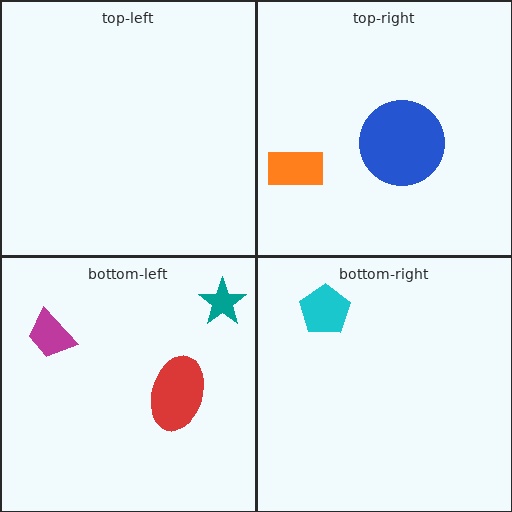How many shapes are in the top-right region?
2.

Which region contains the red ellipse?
The bottom-left region.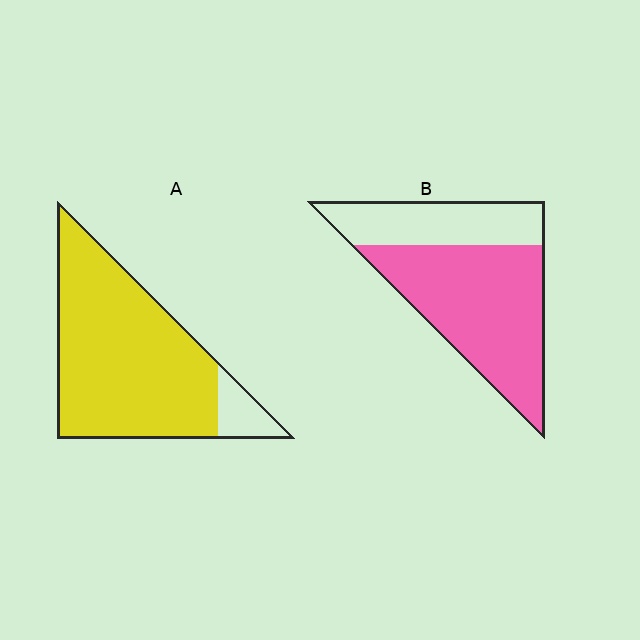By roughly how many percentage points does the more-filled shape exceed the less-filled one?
By roughly 25 percentage points (A over B).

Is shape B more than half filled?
Yes.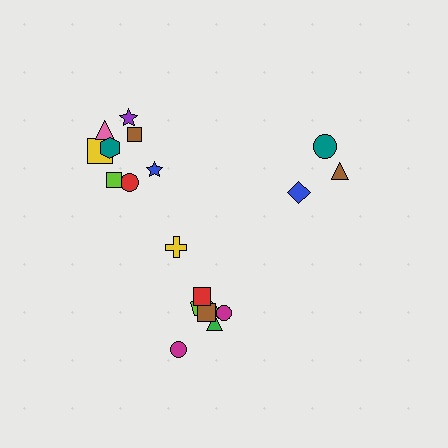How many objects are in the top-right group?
There are 3 objects.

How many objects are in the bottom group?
There are 8 objects.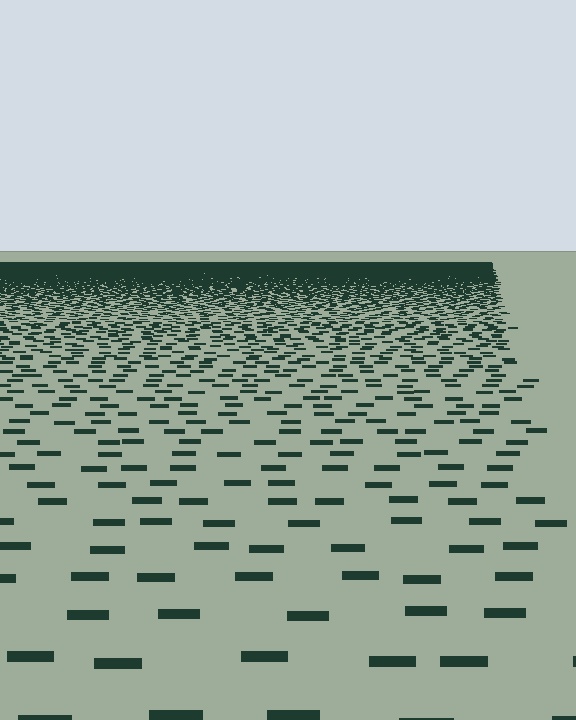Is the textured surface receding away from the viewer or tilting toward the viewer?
The surface is receding away from the viewer. Texture elements get smaller and denser toward the top.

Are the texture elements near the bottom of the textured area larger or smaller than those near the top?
Larger. Near the bottom, elements are closer to the viewer and appear at a bigger on-screen size.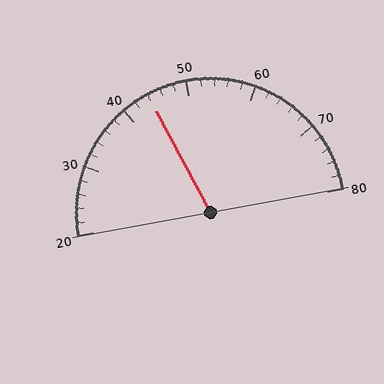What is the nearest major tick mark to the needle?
The nearest major tick mark is 40.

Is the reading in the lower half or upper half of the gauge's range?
The reading is in the lower half of the range (20 to 80).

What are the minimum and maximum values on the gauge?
The gauge ranges from 20 to 80.